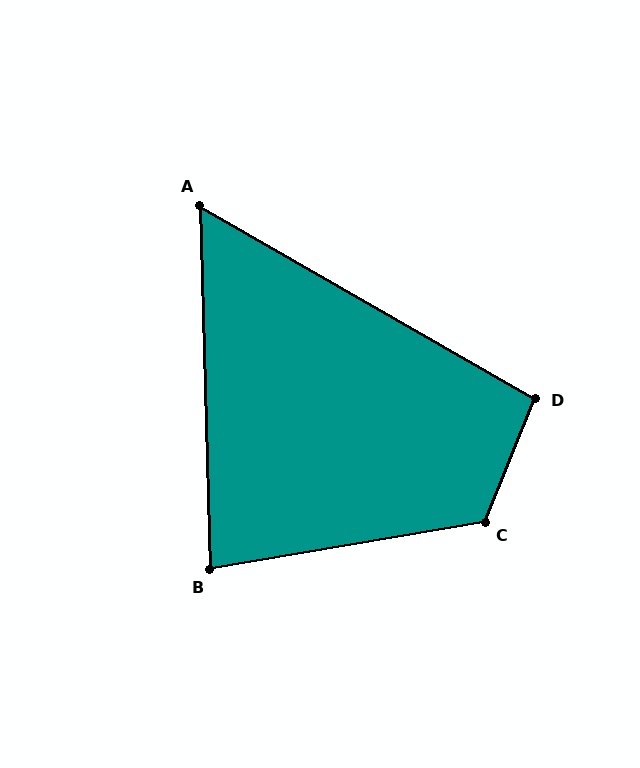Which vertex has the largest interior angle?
C, at approximately 122 degrees.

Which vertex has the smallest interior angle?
A, at approximately 58 degrees.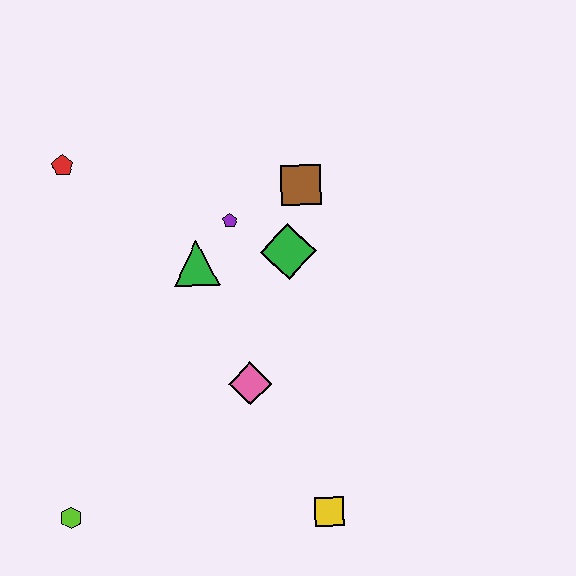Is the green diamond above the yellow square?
Yes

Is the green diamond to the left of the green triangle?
No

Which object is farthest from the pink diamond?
The red pentagon is farthest from the pink diamond.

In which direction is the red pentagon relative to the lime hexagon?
The red pentagon is above the lime hexagon.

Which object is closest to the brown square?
The green diamond is closest to the brown square.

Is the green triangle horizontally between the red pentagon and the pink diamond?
Yes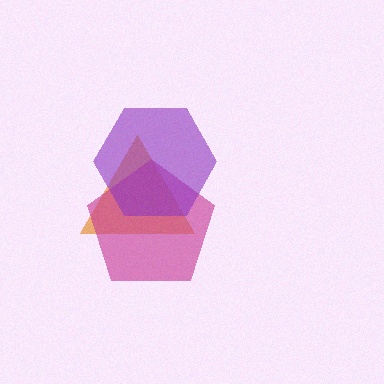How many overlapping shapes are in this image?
There are 3 overlapping shapes in the image.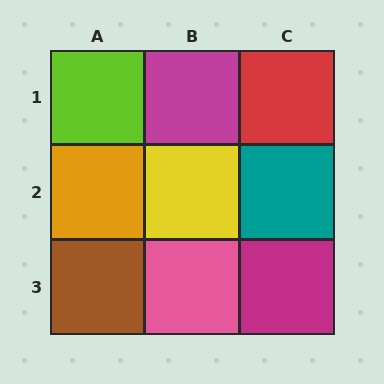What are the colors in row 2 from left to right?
Orange, yellow, teal.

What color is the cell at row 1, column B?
Magenta.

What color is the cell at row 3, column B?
Pink.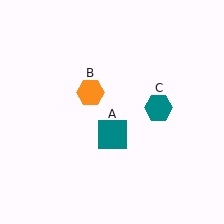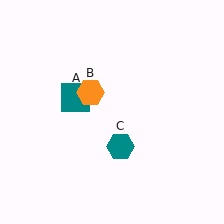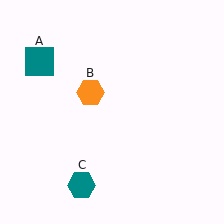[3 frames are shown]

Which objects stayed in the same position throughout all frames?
Orange hexagon (object B) remained stationary.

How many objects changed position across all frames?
2 objects changed position: teal square (object A), teal hexagon (object C).